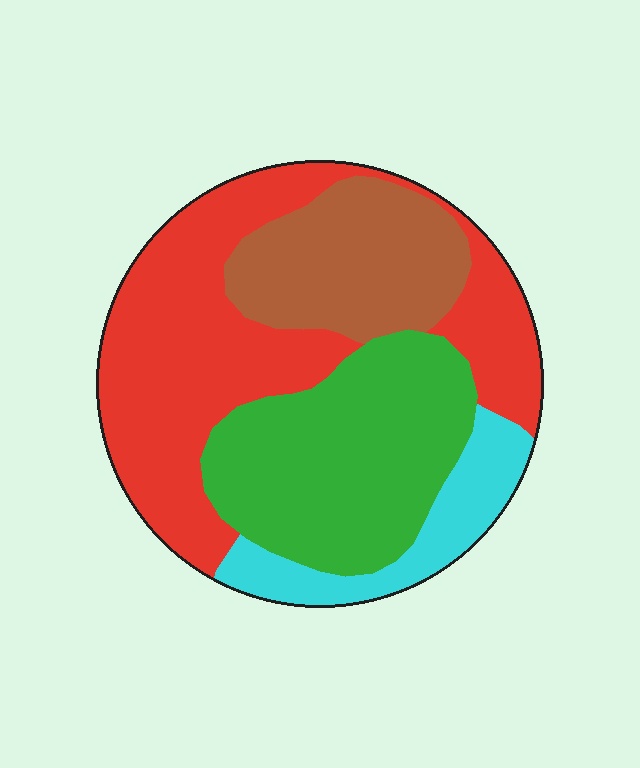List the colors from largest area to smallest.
From largest to smallest: red, green, brown, cyan.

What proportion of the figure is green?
Green takes up about one quarter (1/4) of the figure.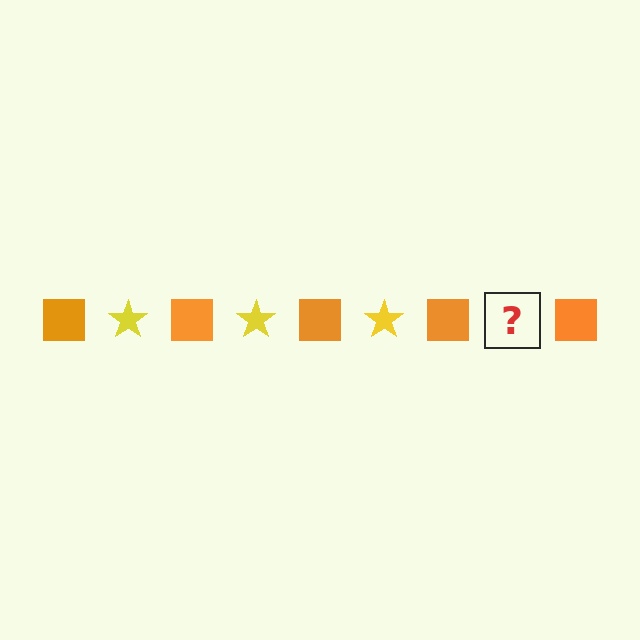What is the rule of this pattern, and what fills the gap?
The rule is that the pattern alternates between orange square and yellow star. The gap should be filled with a yellow star.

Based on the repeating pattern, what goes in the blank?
The blank should be a yellow star.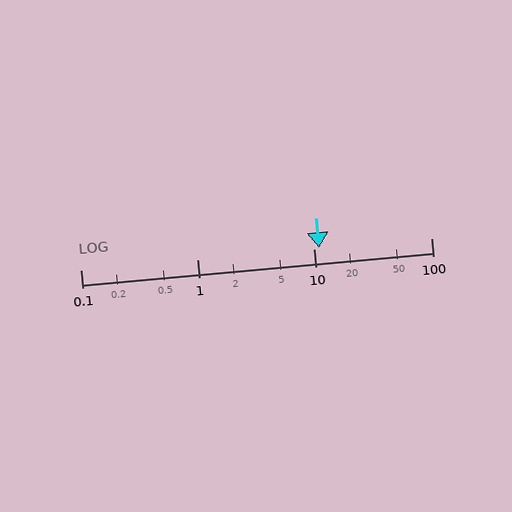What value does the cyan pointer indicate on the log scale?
The pointer indicates approximately 11.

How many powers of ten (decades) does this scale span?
The scale spans 3 decades, from 0.1 to 100.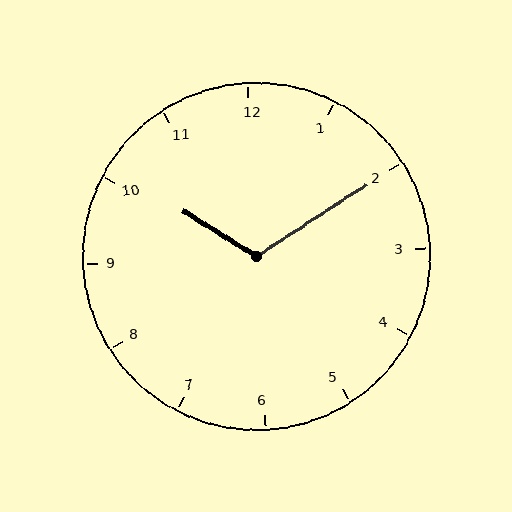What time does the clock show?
10:10.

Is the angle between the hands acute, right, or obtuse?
It is obtuse.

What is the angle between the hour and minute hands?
Approximately 115 degrees.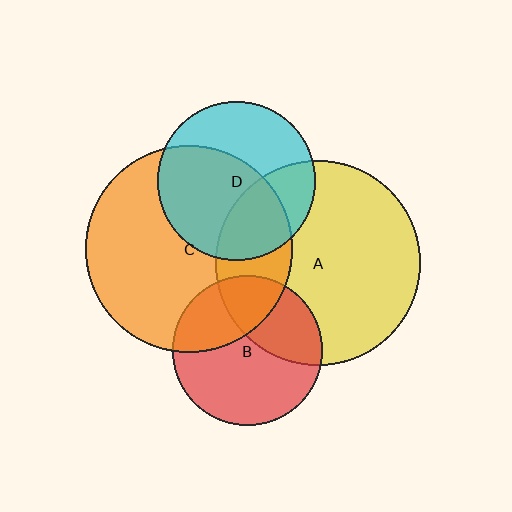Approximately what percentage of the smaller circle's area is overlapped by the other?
Approximately 25%.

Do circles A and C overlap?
Yes.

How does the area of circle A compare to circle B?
Approximately 1.9 times.